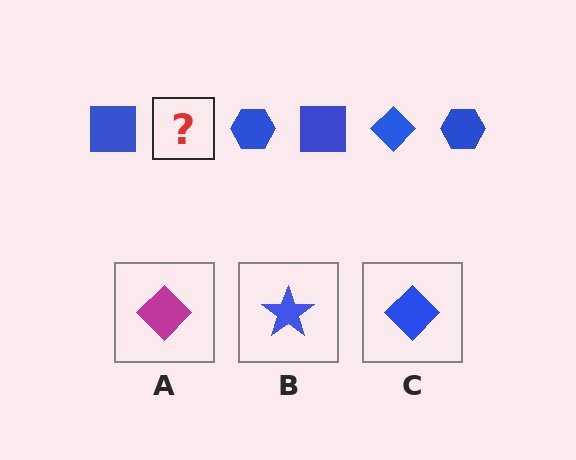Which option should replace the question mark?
Option C.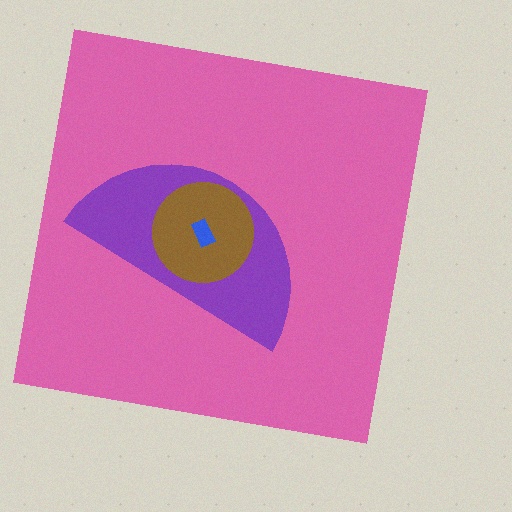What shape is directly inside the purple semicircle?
The brown circle.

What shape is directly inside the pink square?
The purple semicircle.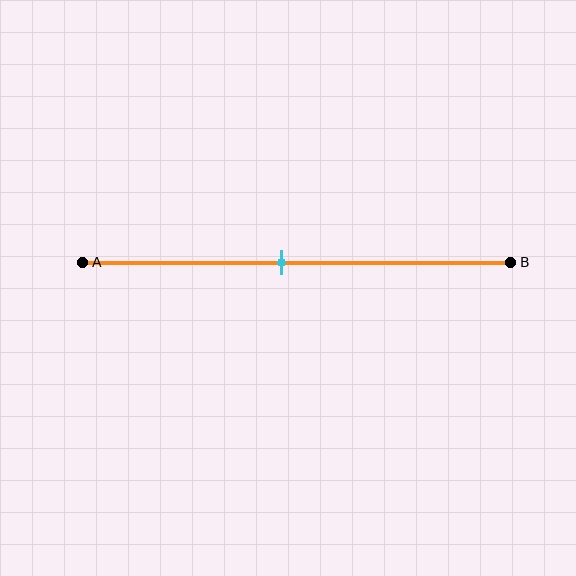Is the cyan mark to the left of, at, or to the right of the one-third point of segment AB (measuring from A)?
The cyan mark is to the right of the one-third point of segment AB.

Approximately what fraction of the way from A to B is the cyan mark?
The cyan mark is approximately 45% of the way from A to B.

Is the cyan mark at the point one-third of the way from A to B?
No, the mark is at about 45% from A, not at the 33% one-third point.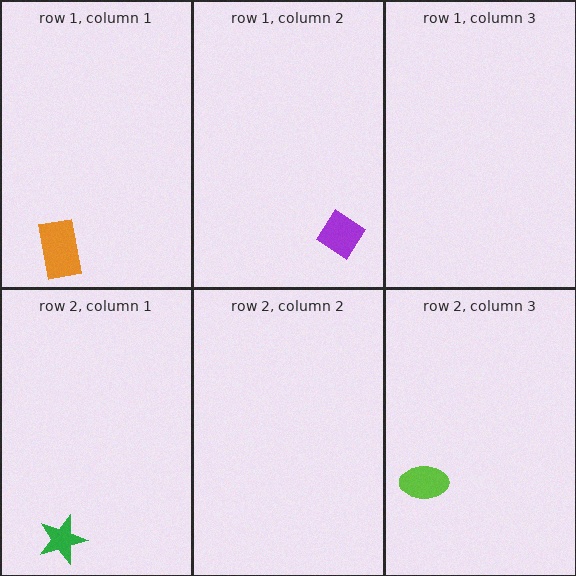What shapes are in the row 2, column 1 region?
The green star.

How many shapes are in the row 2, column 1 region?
1.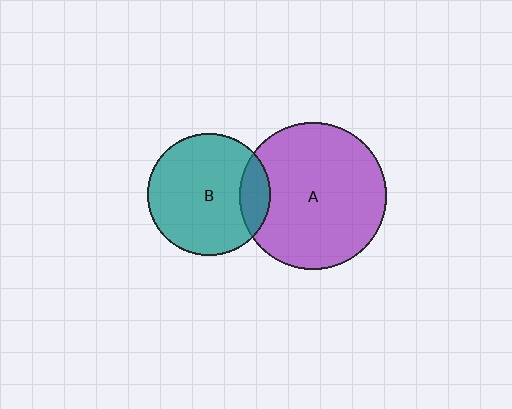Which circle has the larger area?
Circle A (purple).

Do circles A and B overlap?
Yes.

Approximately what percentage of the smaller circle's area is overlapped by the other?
Approximately 15%.